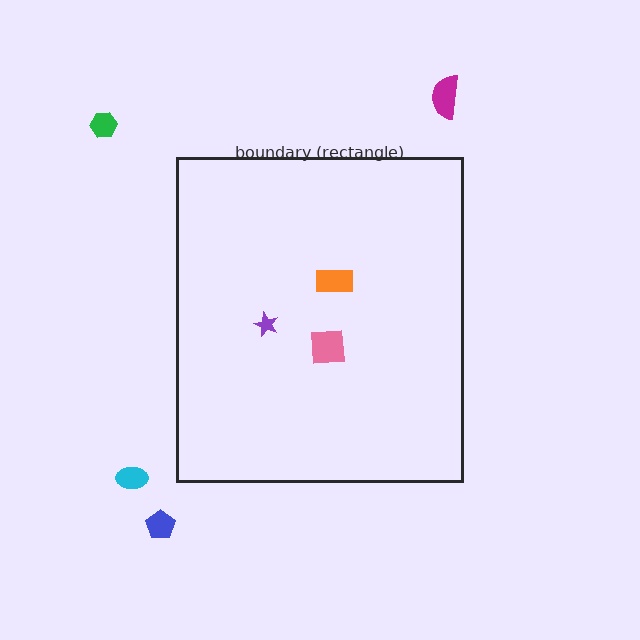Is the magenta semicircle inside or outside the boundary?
Outside.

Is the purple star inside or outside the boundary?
Inside.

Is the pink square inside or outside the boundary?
Inside.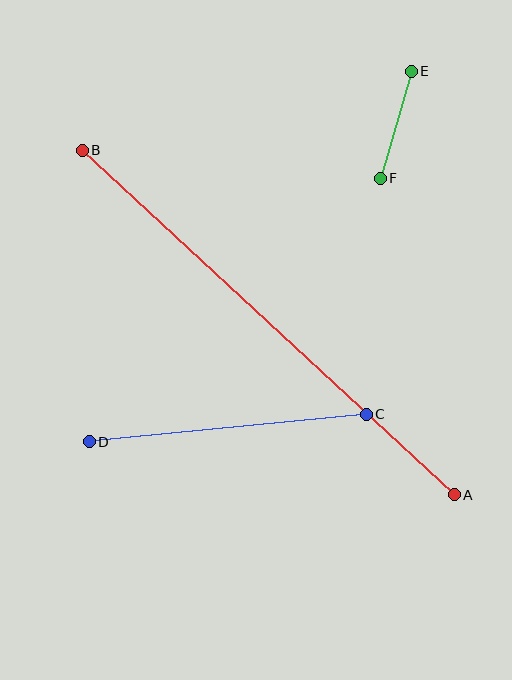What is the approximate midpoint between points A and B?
The midpoint is at approximately (268, 323) pixels.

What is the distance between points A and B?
The distance is approximately 507 pixels.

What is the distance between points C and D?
The distance is approximately 278 pixels.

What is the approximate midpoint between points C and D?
The midpoint is at approximately (228, 428) pixels.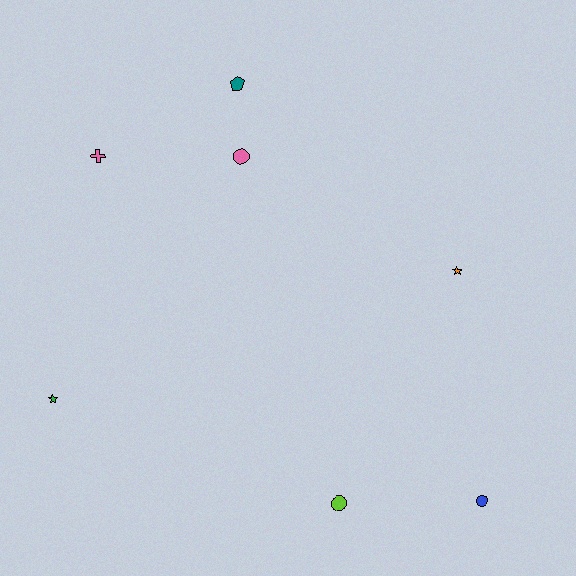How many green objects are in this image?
There is 1 green object.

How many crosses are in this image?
There is 1 cross.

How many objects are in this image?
There are 7 objects.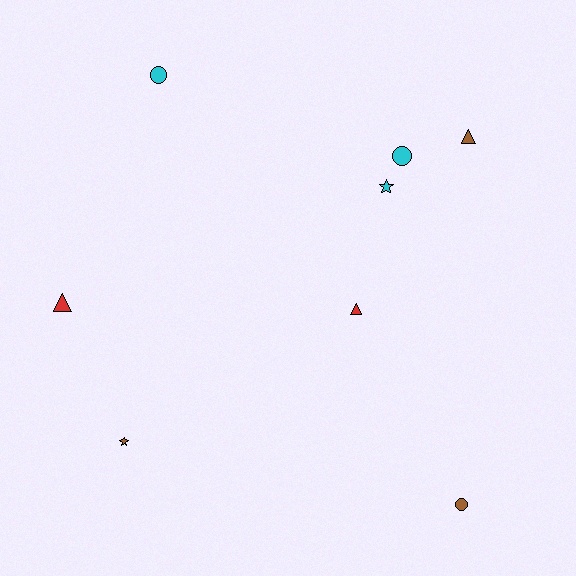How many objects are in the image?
There are 8 objects.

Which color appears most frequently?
Cyan, with 3 objects.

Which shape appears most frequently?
Triangle, with 3 objects.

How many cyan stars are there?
There is 1 cyan star.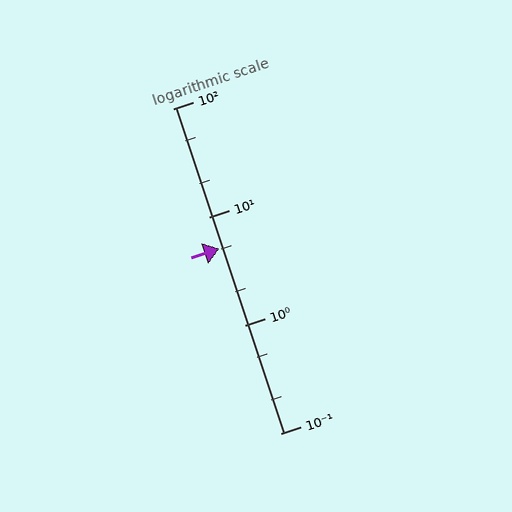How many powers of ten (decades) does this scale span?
The scale spans 3 decades, from 0.1 to 100.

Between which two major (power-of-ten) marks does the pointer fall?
The pointer is between 1 and 10.